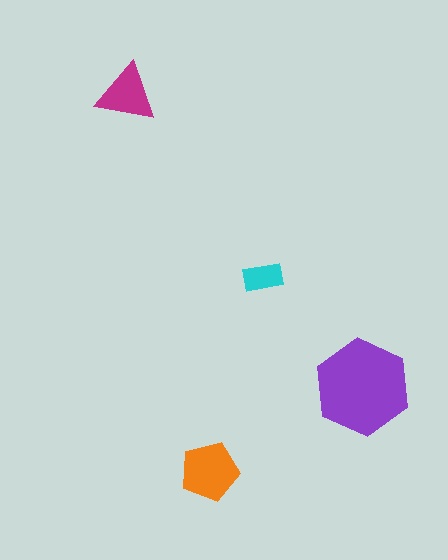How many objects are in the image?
There are 4 objects in the image.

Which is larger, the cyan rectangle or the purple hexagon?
The purple hexagon.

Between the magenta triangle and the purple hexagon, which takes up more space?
The purple hexagon.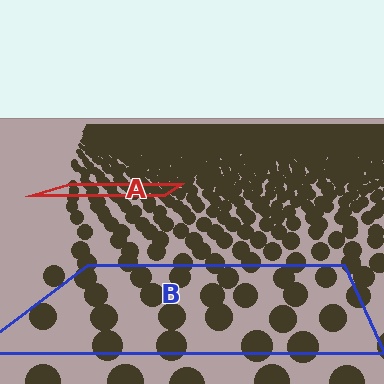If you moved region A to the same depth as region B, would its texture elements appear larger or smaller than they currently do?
They would appear larger. At a closer depth, the same texture elements are projected at a bigger on-screen size.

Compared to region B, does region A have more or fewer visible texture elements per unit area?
Region A has more texture elements per unit area — they are packed more densely because it is farther away.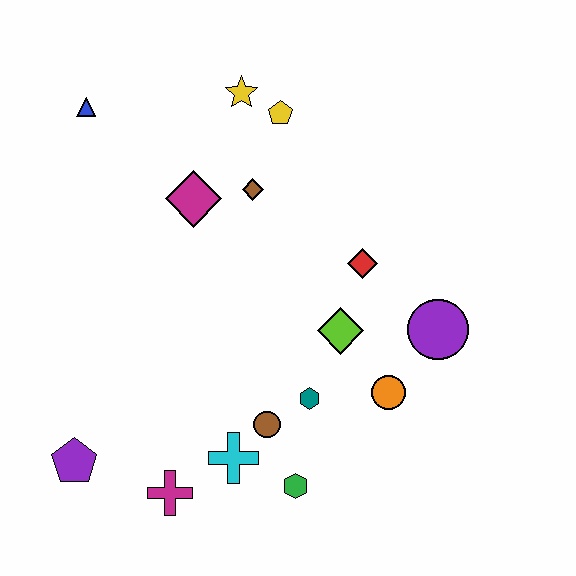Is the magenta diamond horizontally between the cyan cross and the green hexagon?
No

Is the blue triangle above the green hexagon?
Yes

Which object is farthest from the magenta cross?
The yellow star is farthest from the magenta cross.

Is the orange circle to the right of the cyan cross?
Yes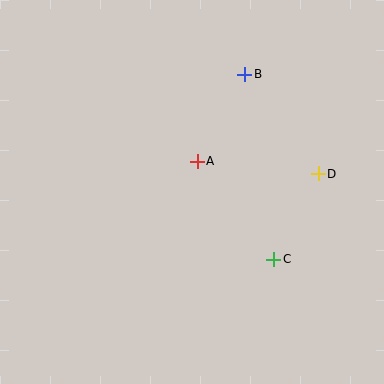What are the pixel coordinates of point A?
Point A is at (197, 161).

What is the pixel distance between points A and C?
The distance between A and C is 124 pixels.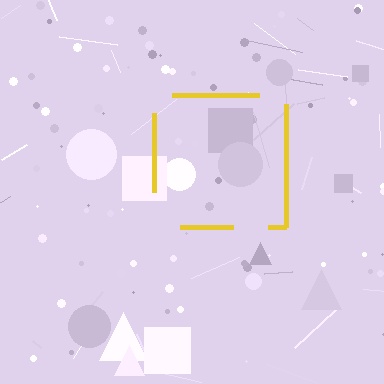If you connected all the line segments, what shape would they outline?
They would outline a square.